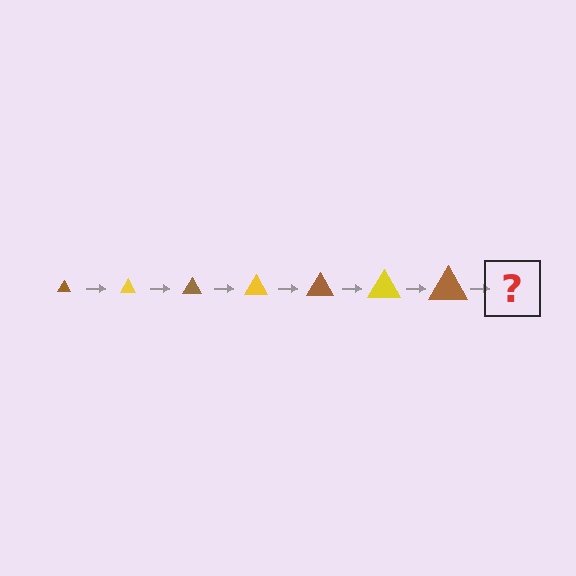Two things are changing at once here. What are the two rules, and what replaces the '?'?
The two rules are that the triangle grows larger each step and the color cycles through brown and yellow. The '?' should be a yellow triangle, larger than the previous one.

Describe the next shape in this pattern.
It should be a yellow triangle, larger than the previous one.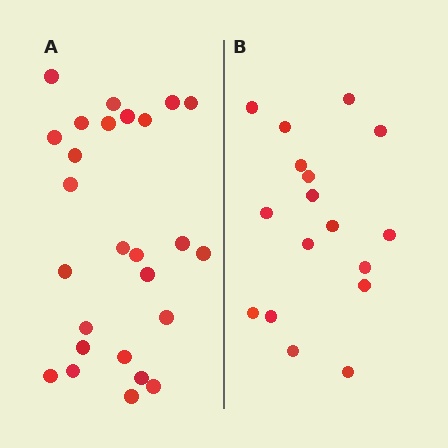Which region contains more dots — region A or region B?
Region A (the left region) has more dots.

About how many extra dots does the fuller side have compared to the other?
Region A has roughly 8 or so more dots than region B.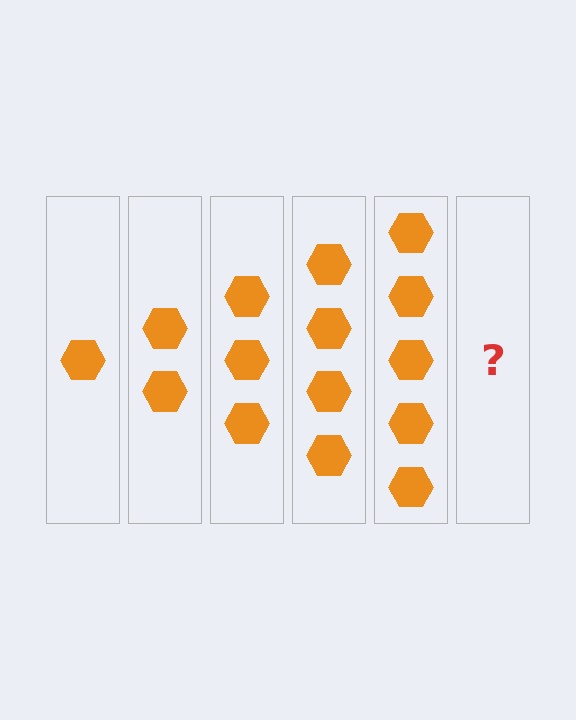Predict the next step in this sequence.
The next step is 6 hexagons.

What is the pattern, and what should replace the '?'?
The pattern is that each step adds one more hexagon. The '?' should be 6 hexagons.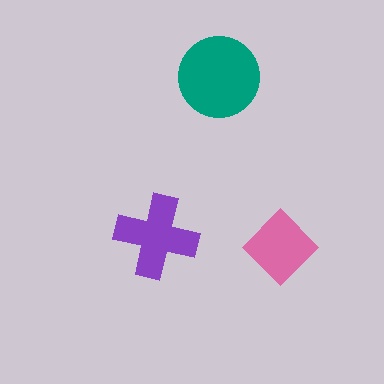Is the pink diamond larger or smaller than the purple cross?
Smaller.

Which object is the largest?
The teal circle.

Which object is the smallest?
The pink diamond.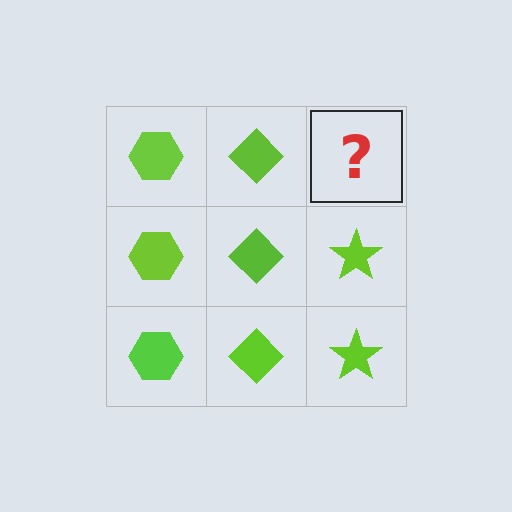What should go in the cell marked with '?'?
The missing cell should contain a lime star.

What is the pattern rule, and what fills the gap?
The rule is that each column has a consistent shape. The gap should be filled with a lime star.